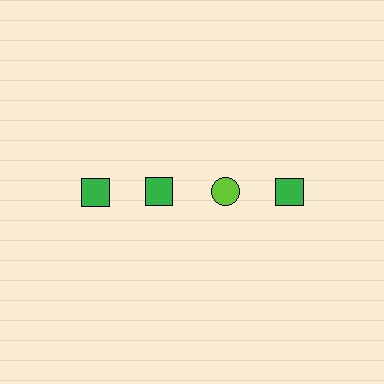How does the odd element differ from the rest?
It differs in both color (lime instead of green) and shape (circle instead of square).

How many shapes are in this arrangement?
There are 4 shapes arranged in a grid pattern.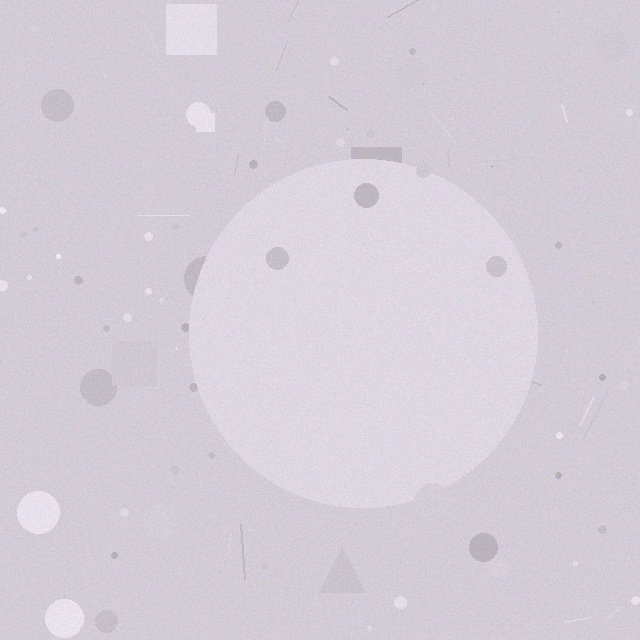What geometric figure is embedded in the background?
A circle is embedded in the background.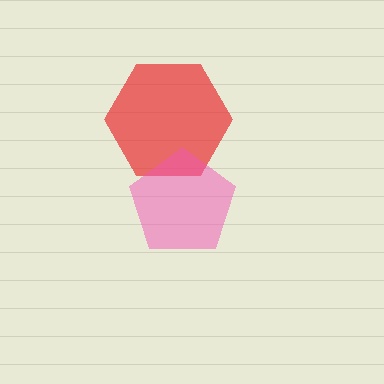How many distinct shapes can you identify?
There are 2 distinct shapes: a red hexagon, a pink pentagon.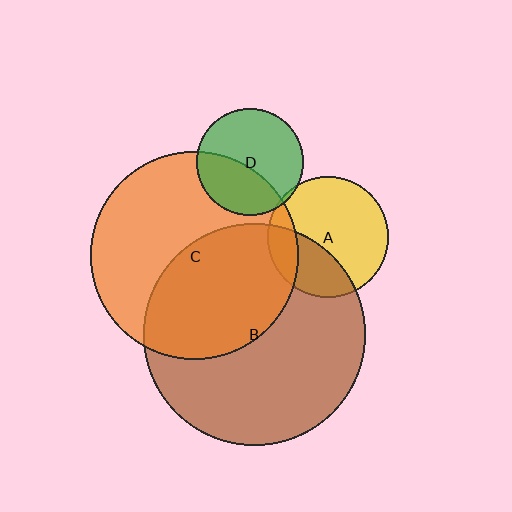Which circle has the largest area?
Circle B (brown).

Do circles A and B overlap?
Yes.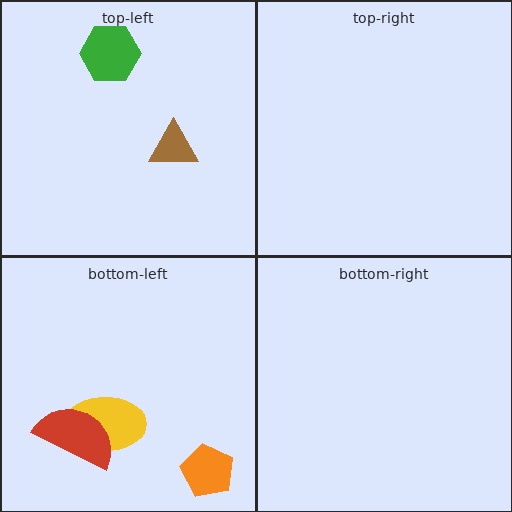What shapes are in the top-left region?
The green hexagon, the brown triangle.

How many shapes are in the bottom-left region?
3.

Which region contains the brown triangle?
The top-left region.